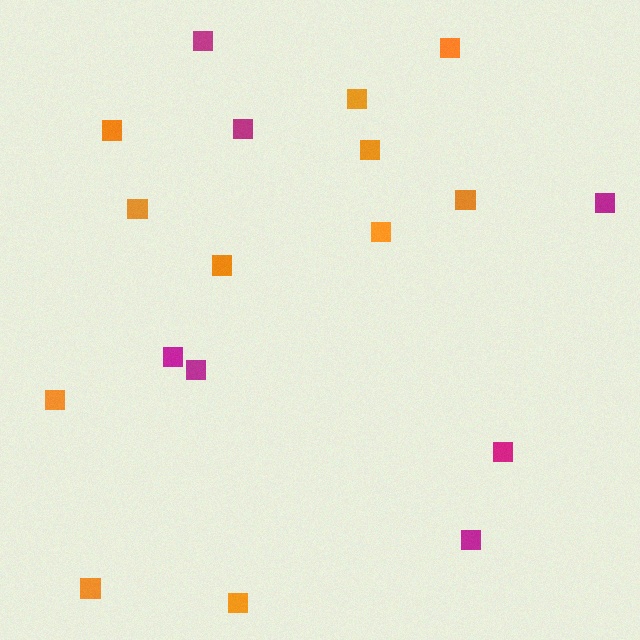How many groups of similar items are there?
There are 2 groups: one group of magenta squares (7) and one group of orange squares (11).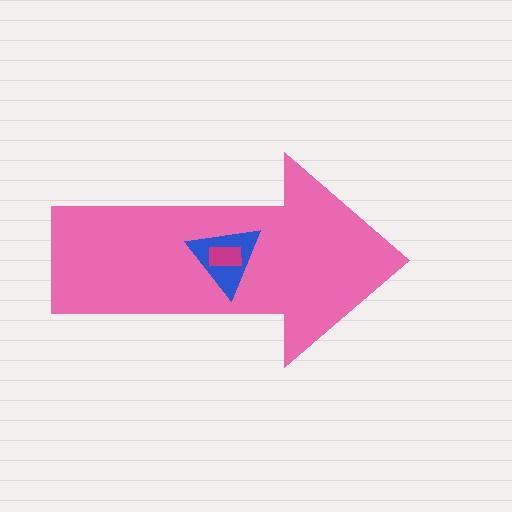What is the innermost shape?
The magenta rectangle.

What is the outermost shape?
The pink arrow.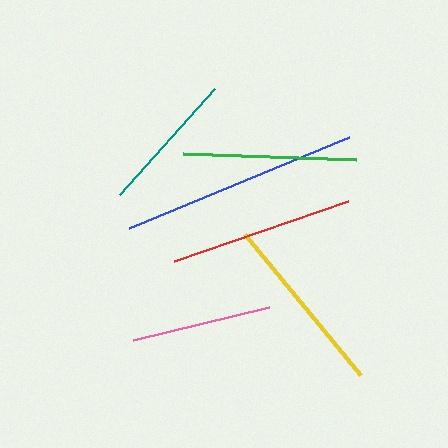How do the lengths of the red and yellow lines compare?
The red and yellow lines are approximately the same length.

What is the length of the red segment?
The red segment is approximately 185 pixels long.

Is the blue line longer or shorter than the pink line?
The blue line is longer than the pink line.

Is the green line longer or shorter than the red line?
The red line is longer than the green line.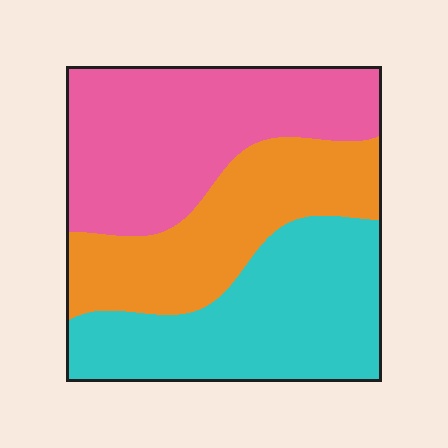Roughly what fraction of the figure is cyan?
Cyan takes up about one third (1/3) of the figure.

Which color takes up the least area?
Orange, at roughly 30%.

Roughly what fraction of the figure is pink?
Pink covers about 35% of the figure.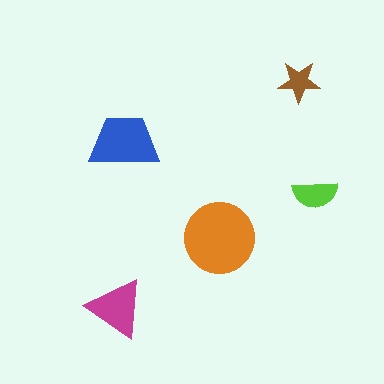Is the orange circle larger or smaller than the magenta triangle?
Larger.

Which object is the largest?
The orange circle.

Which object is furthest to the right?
The lime semicircle is rightmost.